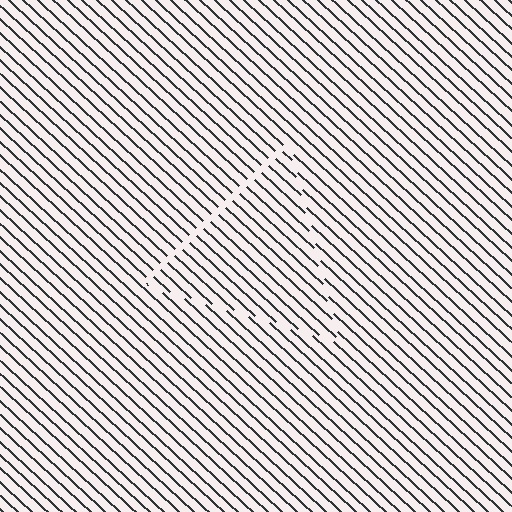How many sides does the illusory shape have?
3 sides — the line-ends trace a triangle.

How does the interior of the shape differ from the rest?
The interior of the shape contains the same grating, shifted by half a period — the contour is defined by the phase discontinuity where line-ends from the inner and outer gratings abut.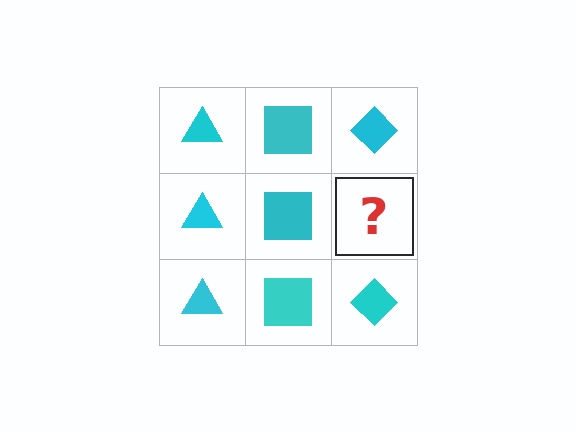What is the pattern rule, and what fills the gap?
The rule is that each column has a consistent shape. The gap should be filled with a cyan diamond.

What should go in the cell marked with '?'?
The missing cell should contain a cyan diamond.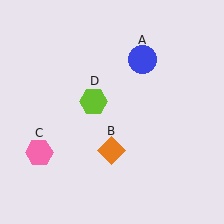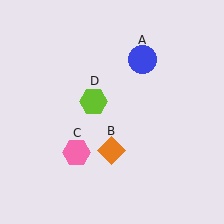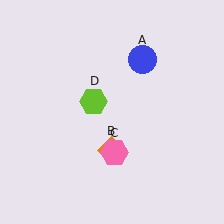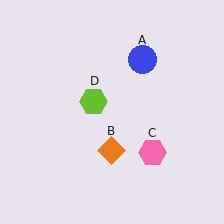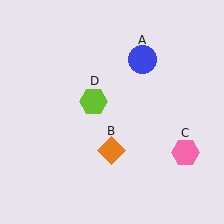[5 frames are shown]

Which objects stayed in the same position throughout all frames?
Blue circle (object A) and orange diamond (object B) and lime hexagon (object D) remained stationary.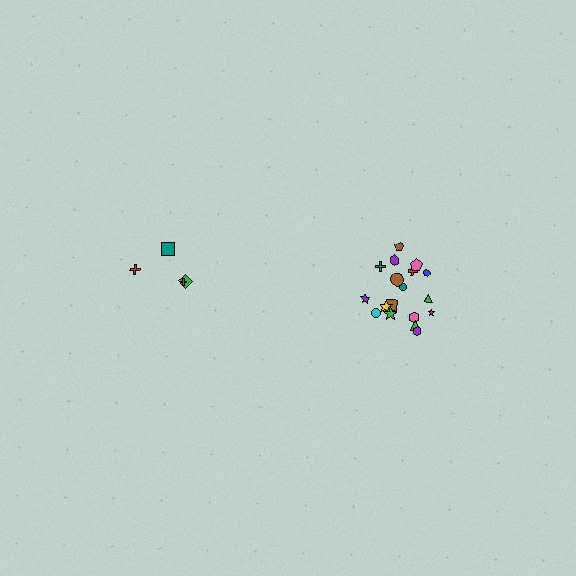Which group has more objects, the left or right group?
The right group.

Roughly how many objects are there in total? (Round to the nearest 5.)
Roughly 20 objects in total.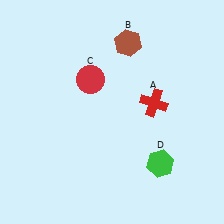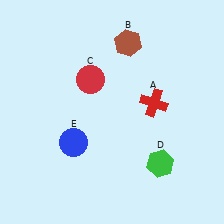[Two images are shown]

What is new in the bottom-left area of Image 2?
A blue circle (E) was added in the bottom-left area of Image 2.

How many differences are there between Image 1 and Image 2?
There is 1 difference between the two images.